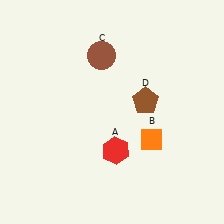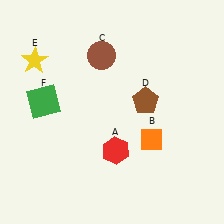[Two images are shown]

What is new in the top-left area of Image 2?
A green square (F) was added in the top-left area of Image 2.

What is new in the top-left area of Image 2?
A yellow star (E) was added in the top-left area of Image 2.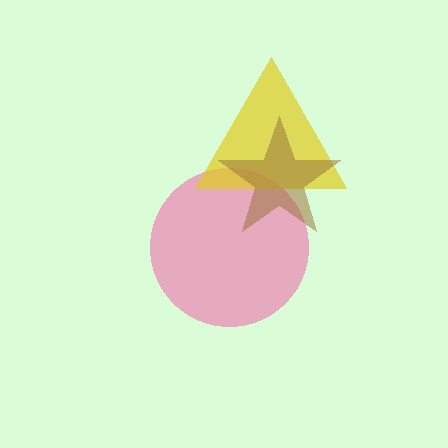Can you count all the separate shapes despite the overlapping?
Yes, there are 3 separate shapes.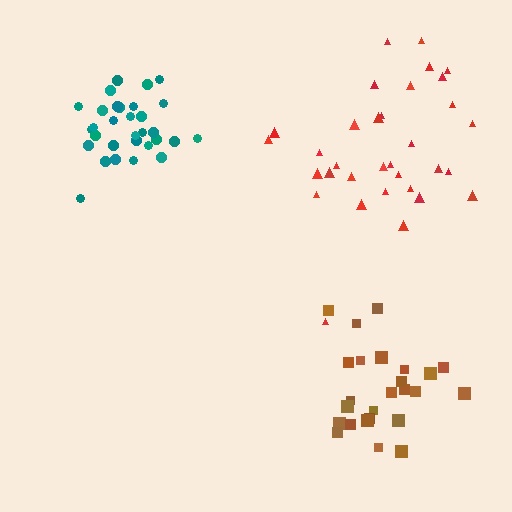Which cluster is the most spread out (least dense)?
Red.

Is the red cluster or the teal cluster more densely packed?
Teal.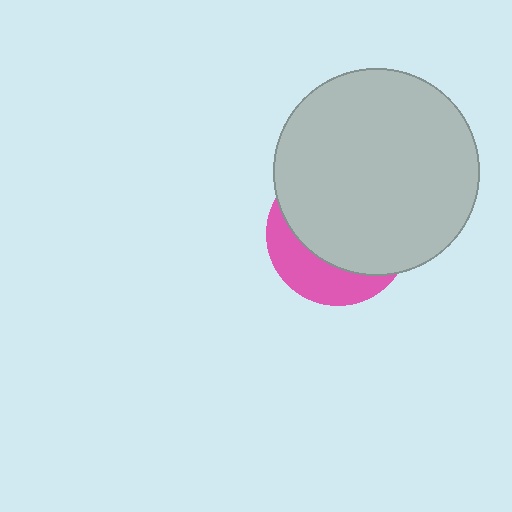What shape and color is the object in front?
The object in front is a light gray circle.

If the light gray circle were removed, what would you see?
You would see the complete pink circle.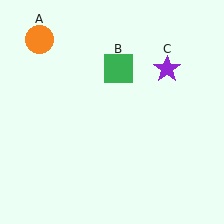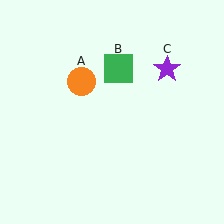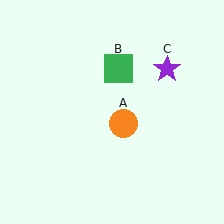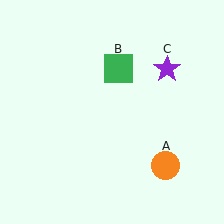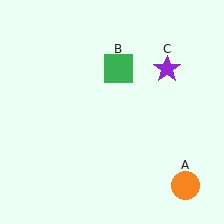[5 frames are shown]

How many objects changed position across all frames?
1 object changed position: orange circle (object A).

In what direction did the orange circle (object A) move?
The orange circle (object A) moved down and to the right.